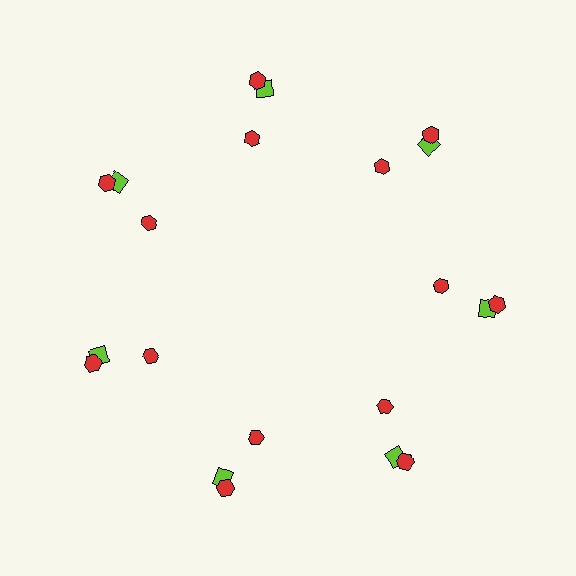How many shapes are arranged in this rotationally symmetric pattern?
There are 21 shapes, arranged in 7 groups of 3.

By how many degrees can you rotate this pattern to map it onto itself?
The pattern maps onto itself every 51 degrees of rotation.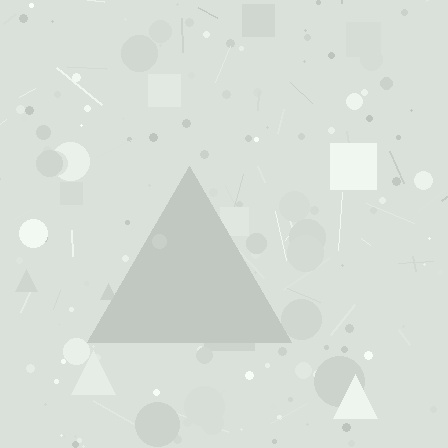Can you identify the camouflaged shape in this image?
The camouflaged shape is a triangle.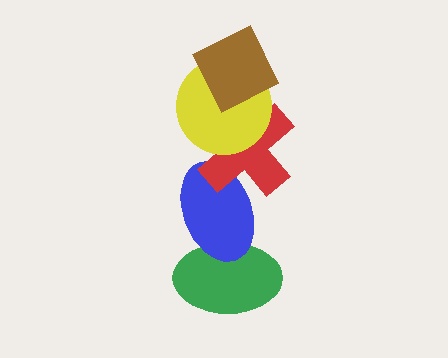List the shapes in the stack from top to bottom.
From top to bottom: the brown diamond, the yellow circle, the red cross, the blue ellipse, the green ellipse.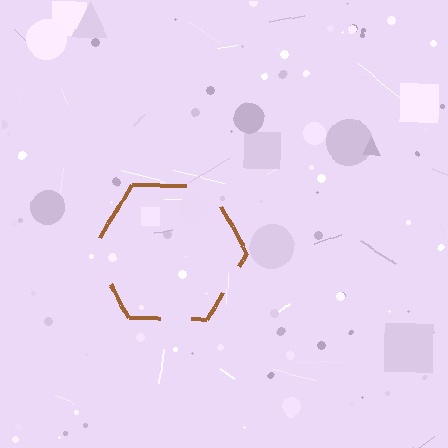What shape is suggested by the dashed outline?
The dashed outline suggests a hexagon.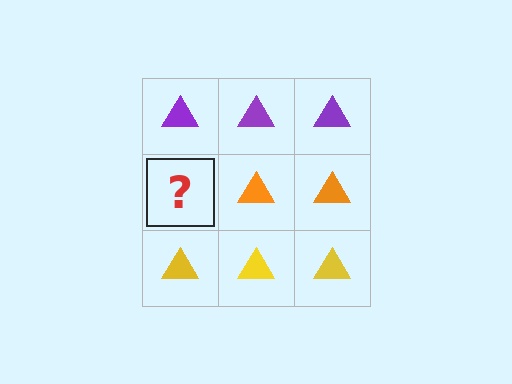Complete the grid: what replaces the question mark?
The question mark should be replaced with an orange triangle.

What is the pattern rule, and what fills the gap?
The rule is that each row has a consistent color. The gap should be filled with an orange triangle.